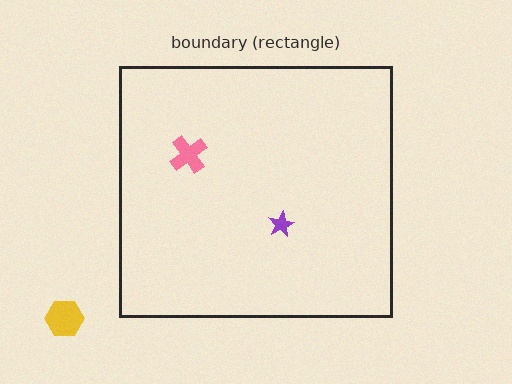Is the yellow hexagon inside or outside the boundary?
Outside.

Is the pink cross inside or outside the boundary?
Inside.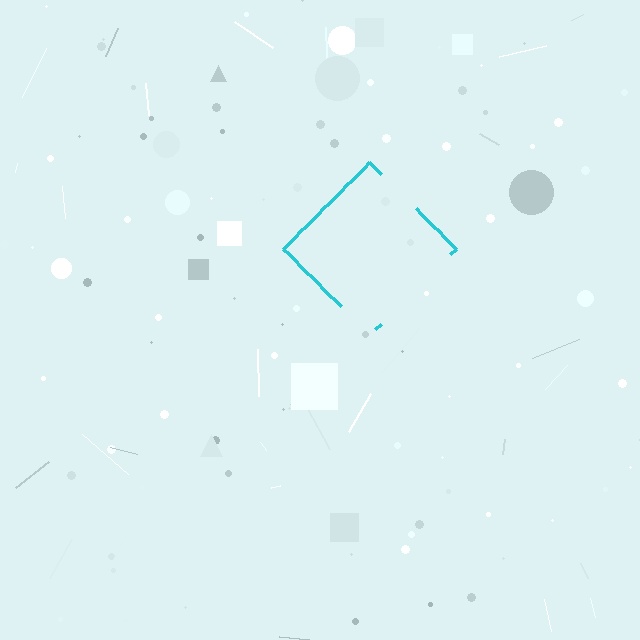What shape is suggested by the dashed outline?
The dashed outline suggests a diamond.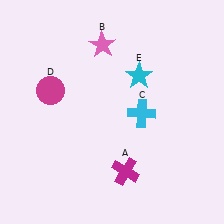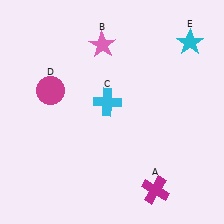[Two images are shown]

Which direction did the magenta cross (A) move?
The magenta cross (A) moved right.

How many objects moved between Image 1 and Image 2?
3 objects moved between the two images.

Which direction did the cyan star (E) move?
The cyan star (E) moved right.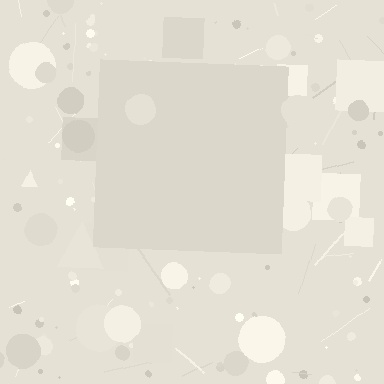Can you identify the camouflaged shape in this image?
The camouflaged shape is a square.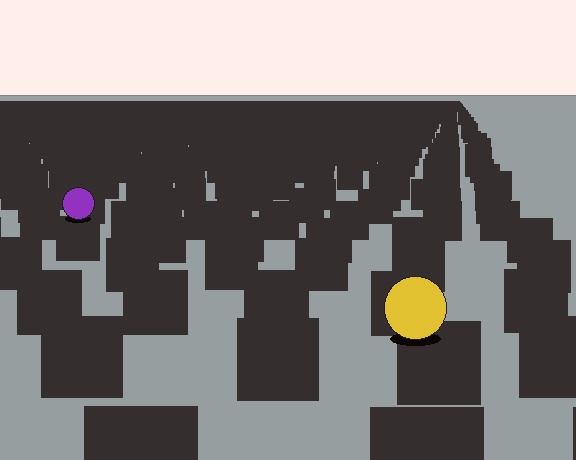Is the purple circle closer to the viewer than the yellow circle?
No. The yellow circle is closer — you can tell from the texture gradient: the ground texture is coarser near it.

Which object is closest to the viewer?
The yellow circle is closest. The texture marks near it are larger and more spread out.